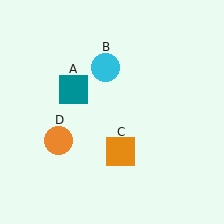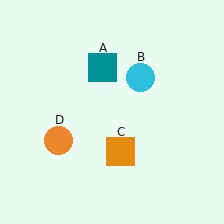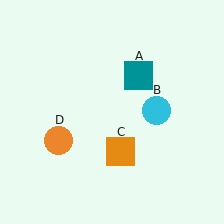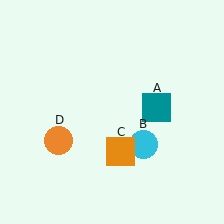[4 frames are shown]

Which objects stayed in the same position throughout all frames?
Orange square (object C) and orange circle (object D) remained stationary.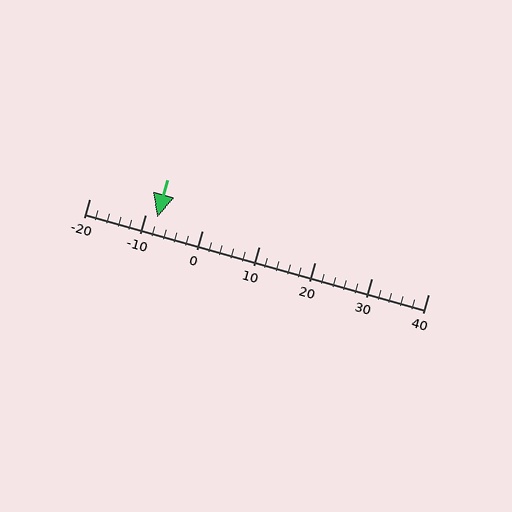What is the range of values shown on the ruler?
The ruler shows values from -20 to 40.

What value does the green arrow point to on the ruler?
The green arrow points to approximately -8.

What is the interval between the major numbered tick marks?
The major tick marks are spaced 10 units apart.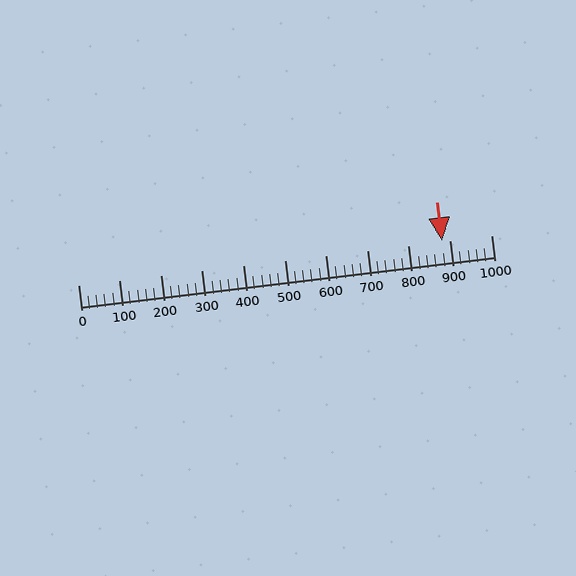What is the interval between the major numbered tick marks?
The major tick marks are spaced 100 units apart.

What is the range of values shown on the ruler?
The ruler shows values from 0 to 1000.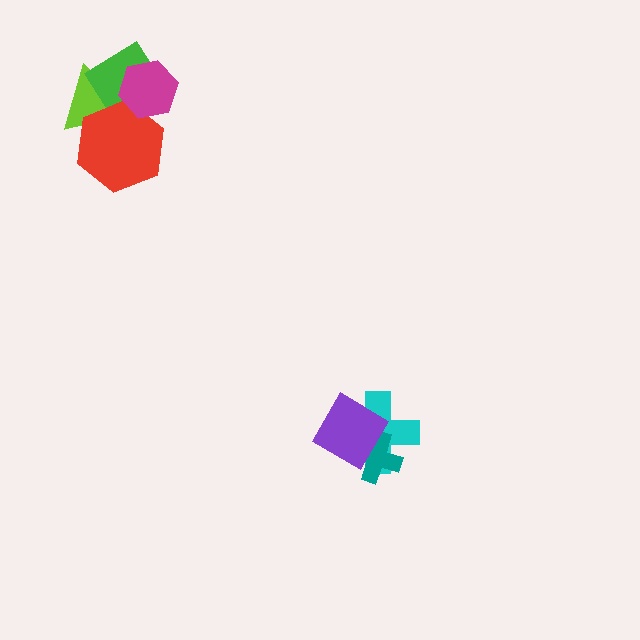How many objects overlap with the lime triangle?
3 objects overlap with the lime triangle.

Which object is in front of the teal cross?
The purple diamond is in front of the teal cross.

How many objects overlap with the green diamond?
3 objects overlap with the green diamond.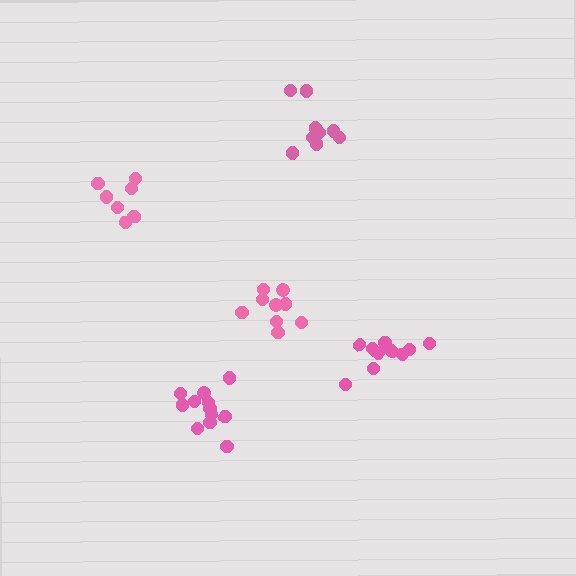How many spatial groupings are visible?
There are 5 spatial groupings.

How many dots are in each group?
Group 1: 12 dots, Group 2: 9 dots, Group 3: 9 dots, Group 4: 12 dots, Group 5: 7 dots (49 total).